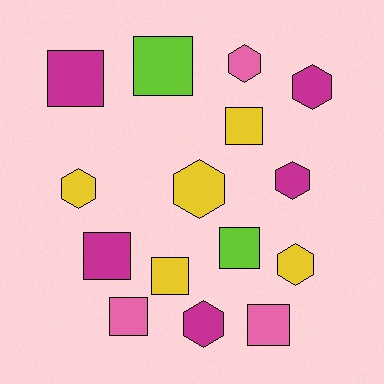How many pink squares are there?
There are 2 pink squares.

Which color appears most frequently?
Magenta, with 5 objects.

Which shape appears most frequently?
Square, with 8 objects.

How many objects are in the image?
There are 15 objects.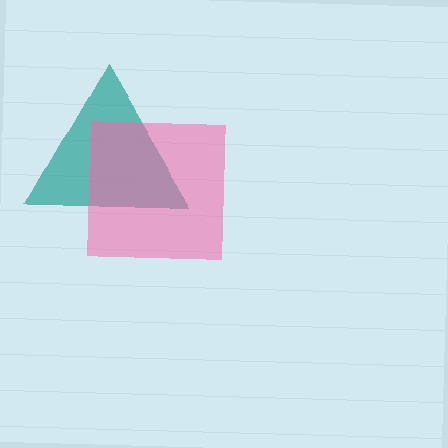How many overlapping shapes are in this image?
There are 2 overlapping shapes in the image.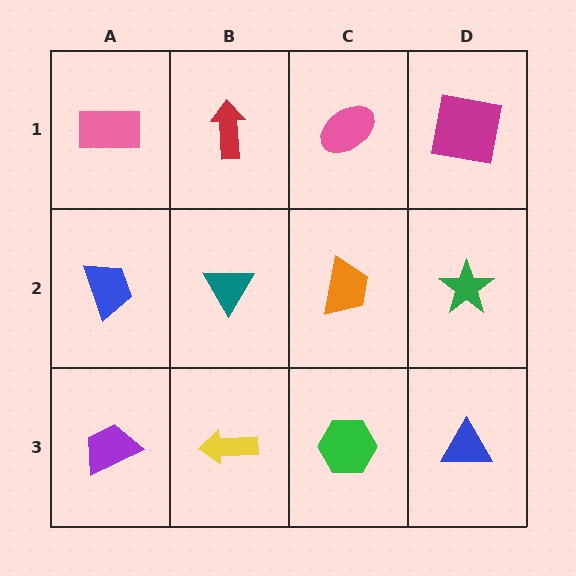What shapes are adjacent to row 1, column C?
An orange trapezoid (row 2, column C), a red arrow (row 1, column B), a magenta square (row 1, column D).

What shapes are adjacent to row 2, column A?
A pink rectangle (row 1, column A), a purple trapezoid (row 3, column A), a teal triangle (row 2, column B).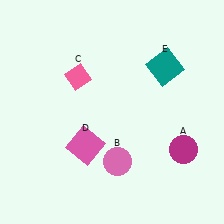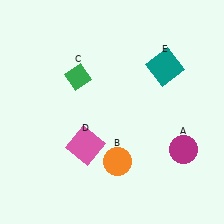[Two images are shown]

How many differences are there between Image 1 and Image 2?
There are 2 differences between the two images.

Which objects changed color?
B changed from pink to orange. C changed from pink to green.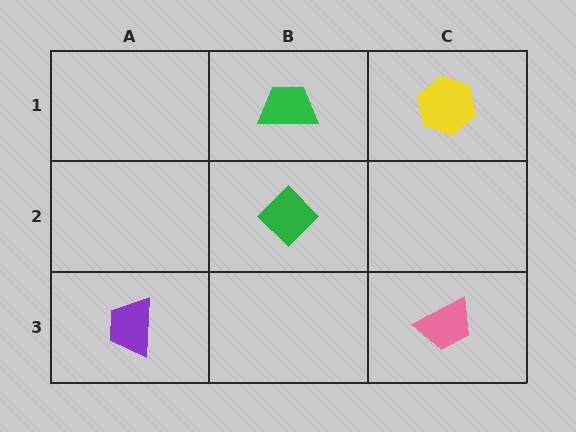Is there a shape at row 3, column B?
No, that cell is empty.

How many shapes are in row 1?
2 shapes.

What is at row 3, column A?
A purple trapezoid.